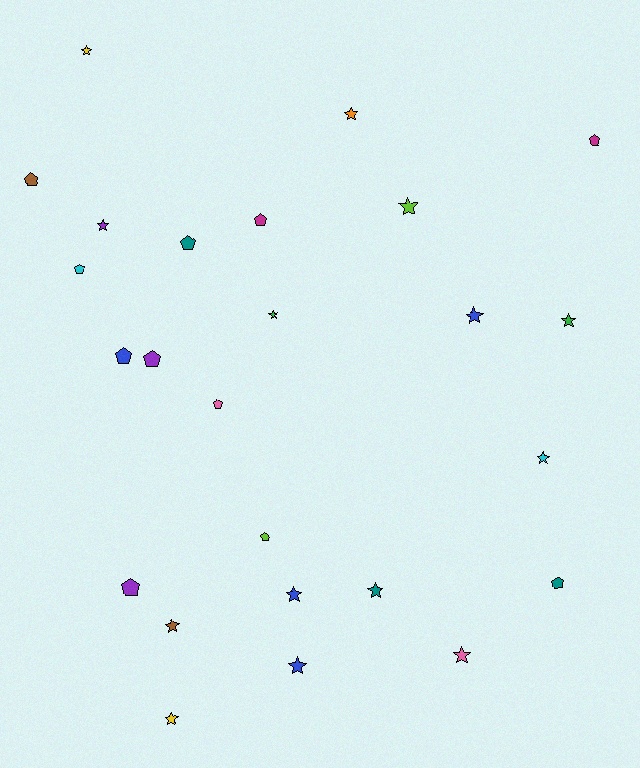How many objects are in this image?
There are 25 objects.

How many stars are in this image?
There are 14 stars.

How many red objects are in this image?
There are no red objects.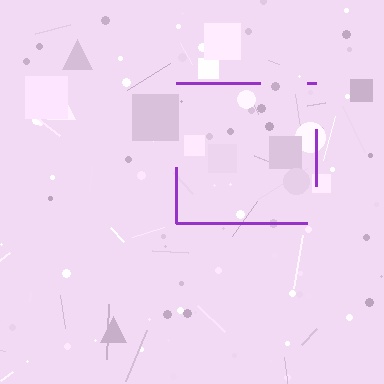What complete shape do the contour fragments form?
The contour fragments form a square.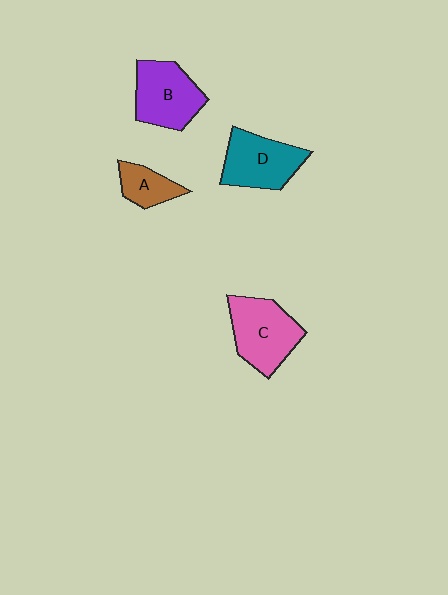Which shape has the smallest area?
Shape A (brown).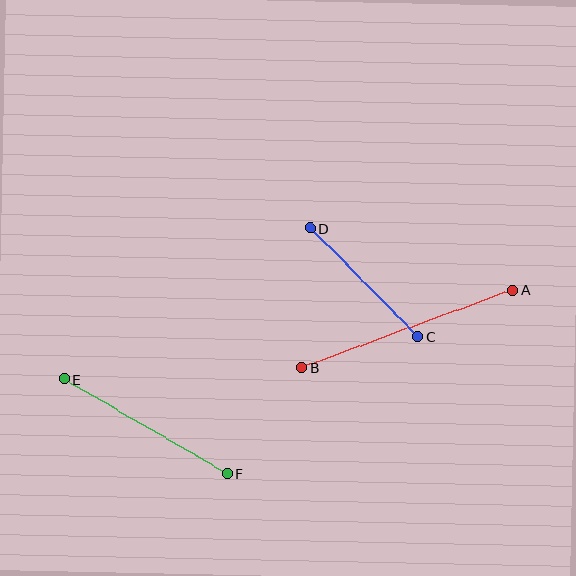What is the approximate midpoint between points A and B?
The midpoint is at approximately (407, 329) pixels.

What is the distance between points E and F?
The distance is approximately 189 pixels.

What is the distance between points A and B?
The distance is approximately 224 pixels.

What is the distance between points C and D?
The distance is approximately 152 pixels.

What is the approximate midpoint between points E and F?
The midpoint is at approximately (146, 426) pixels.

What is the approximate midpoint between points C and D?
The midpoint is at approximately (364, 282) pixels.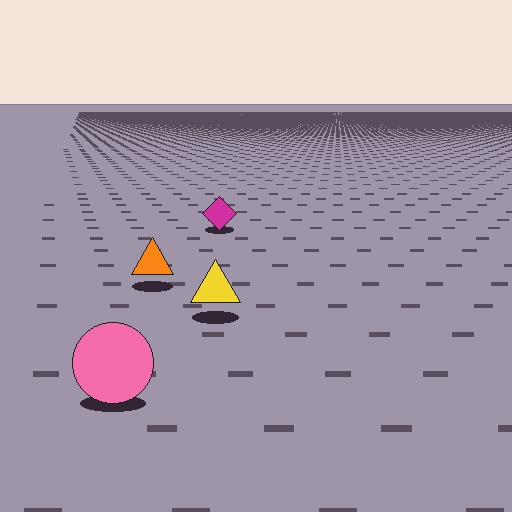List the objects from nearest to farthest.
From nearest to farthest: the pink circle, the yellow triangle, the orange triangle, the magenta diamond.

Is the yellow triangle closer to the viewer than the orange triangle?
Yes. The yellow triangle is closer — you can tell from the texture gradient: the ground texture is coarser near it.